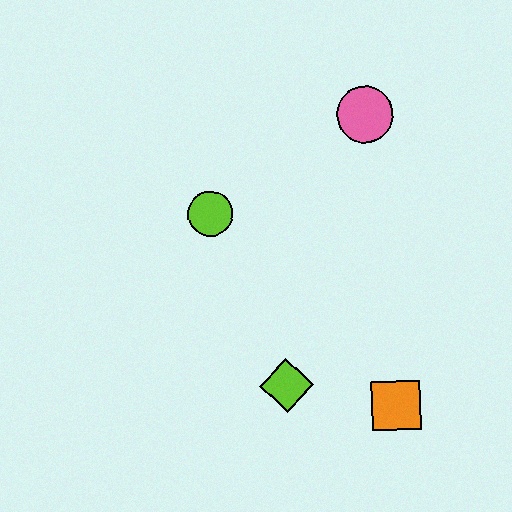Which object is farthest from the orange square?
The pink circle is farthest from the orange square.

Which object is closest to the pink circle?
The lime circle is closest to the pink circle.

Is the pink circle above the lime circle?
Yes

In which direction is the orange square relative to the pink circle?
The orange square is below the pink circle.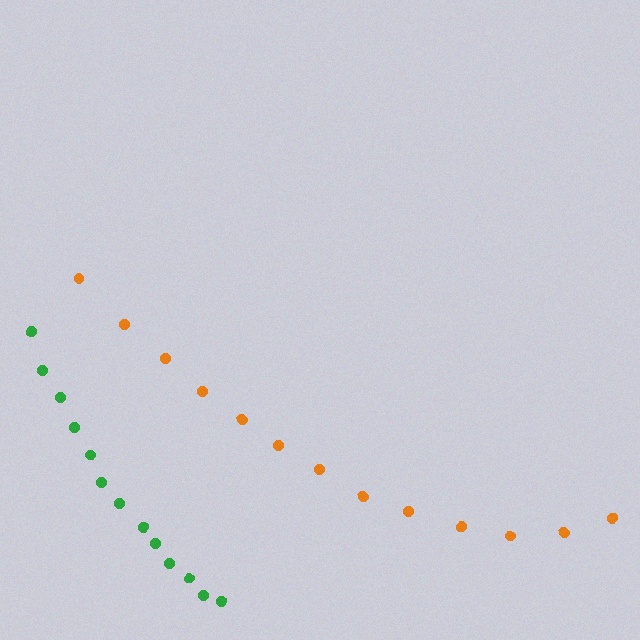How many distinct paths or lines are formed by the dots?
There are 2 distinct paths.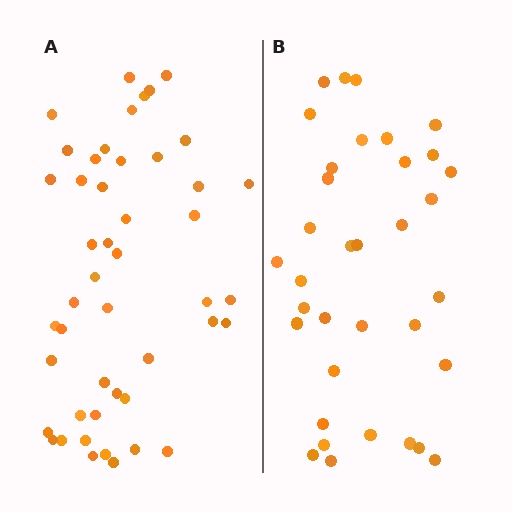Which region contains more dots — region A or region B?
Region A (the left region) has more dots.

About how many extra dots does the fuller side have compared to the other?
Region A has roughly 12 or so more dots than region B.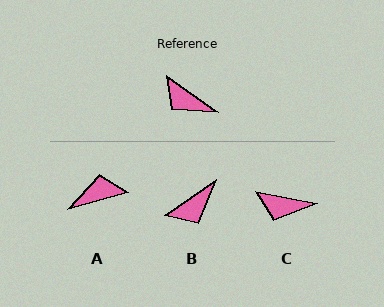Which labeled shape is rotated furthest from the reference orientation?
A, about 130 degrees away.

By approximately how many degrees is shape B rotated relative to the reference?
Approximately 70 degrees counter-clockwise.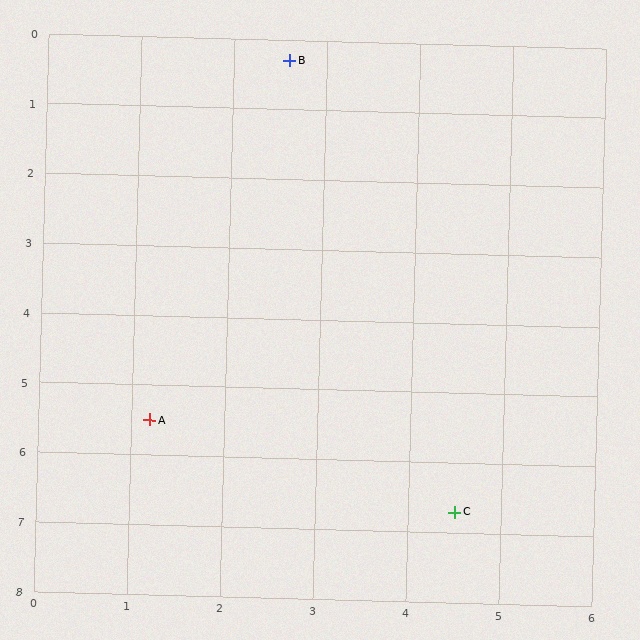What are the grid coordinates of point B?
Point B is at approximately (2.6, 0.3).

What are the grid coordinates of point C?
Point C is at approximately (4.5, 6.7).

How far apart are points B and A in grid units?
Points B and A are about 5.4 grid units apart.